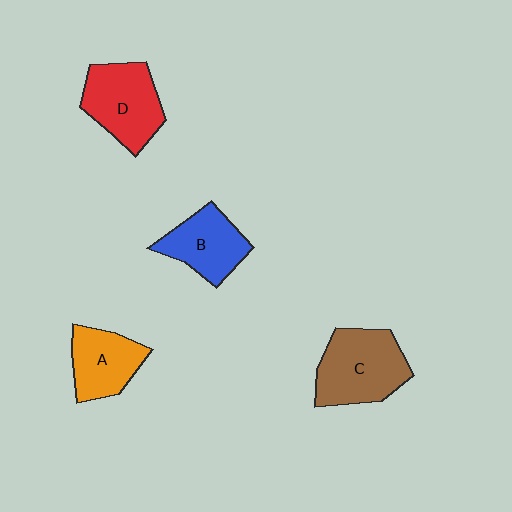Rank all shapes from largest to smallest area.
From largest to smallest: C (brown), D (red), B (blue), A (orange).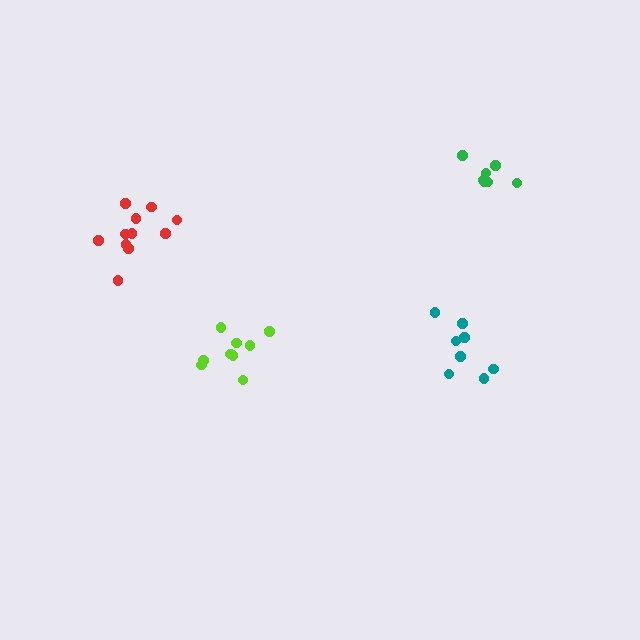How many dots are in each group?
Group 1: 11 dots, Group 2: 7 dots, Group 3: 8 dots, Group 4: 9 dots (35 total).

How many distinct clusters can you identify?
There are 4 distinct clusters.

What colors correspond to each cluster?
The clusters are colored: red, green, teal, lime.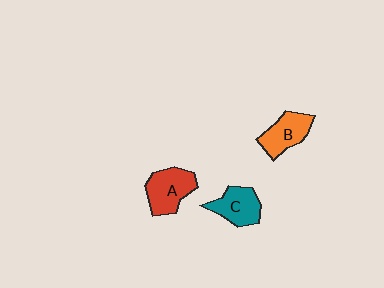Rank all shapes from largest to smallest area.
From largest to smallest: A (red), B (orange), C (teal).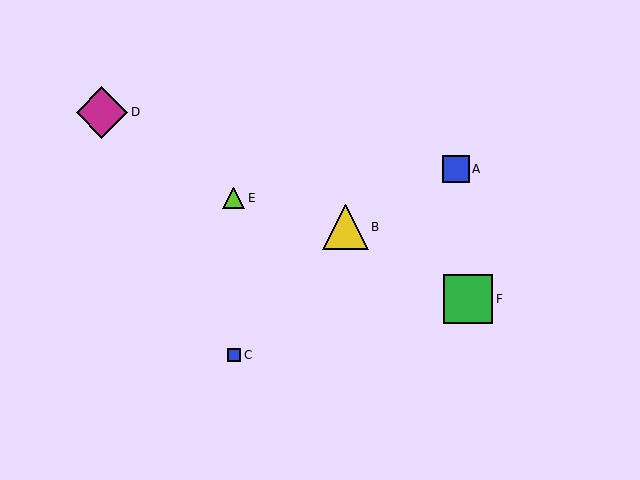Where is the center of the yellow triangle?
The center of the yellow triangle is at (346, 227).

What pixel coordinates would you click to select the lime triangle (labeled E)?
Click at (234, 198) to select the lime triangle E.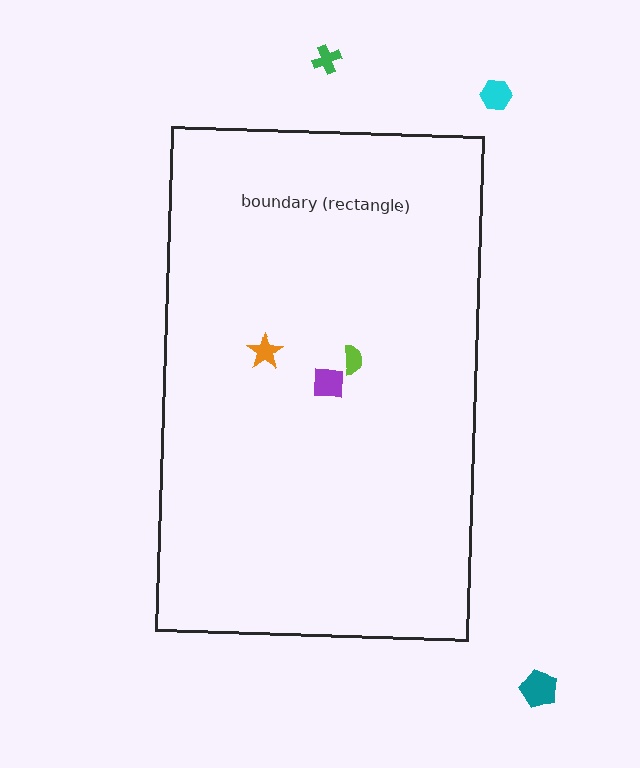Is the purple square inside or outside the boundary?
Inside.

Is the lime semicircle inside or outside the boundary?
Inside.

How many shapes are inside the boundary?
3 inside, 3 outside.